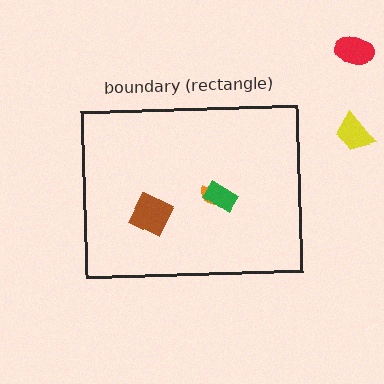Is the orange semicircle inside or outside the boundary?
Inside.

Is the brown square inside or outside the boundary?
Inside.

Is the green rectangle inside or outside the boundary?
Inside.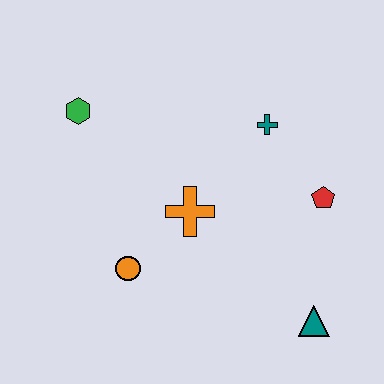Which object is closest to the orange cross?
The orange circle is closest to the orange cross.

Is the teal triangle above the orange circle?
No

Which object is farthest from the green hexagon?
The teal triangle is farthest from the green hexagon.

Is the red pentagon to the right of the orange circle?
Yes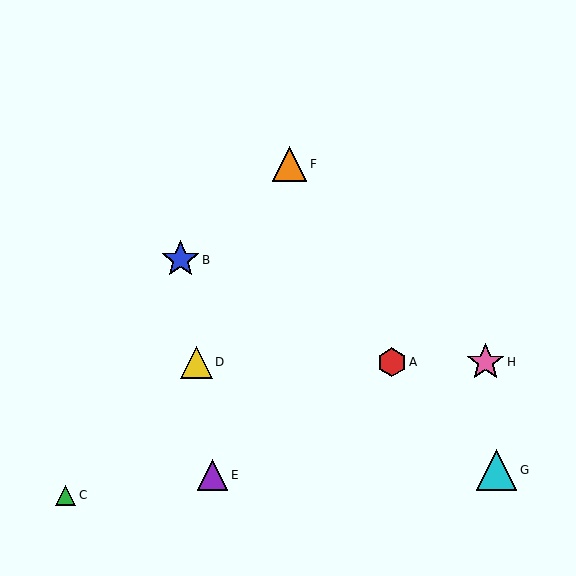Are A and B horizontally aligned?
No, A is at y≈362 and B is at y≈260.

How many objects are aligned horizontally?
3 objects (A, D, H) are aligned horizontally.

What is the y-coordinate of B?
Object B is at y≈260.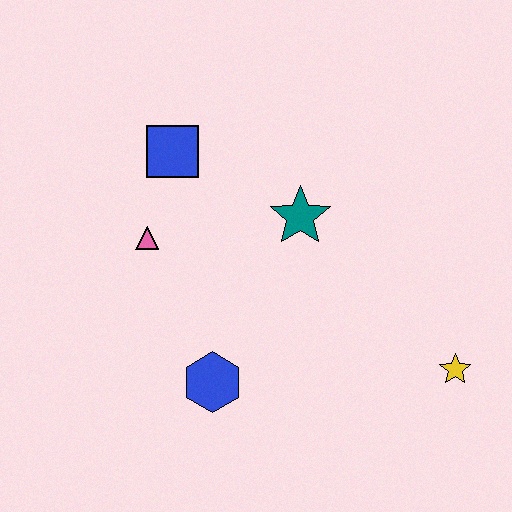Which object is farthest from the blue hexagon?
The yellow star is farthest from the blue hexagon.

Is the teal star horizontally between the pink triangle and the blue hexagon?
No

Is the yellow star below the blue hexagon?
No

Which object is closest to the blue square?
The pink triangle is closest to the blue square.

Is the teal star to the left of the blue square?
No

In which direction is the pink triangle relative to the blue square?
The pink triangle is below the blue square.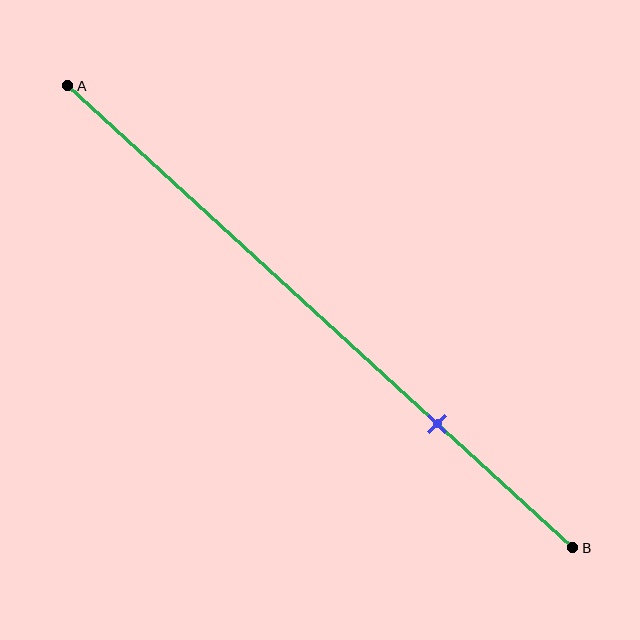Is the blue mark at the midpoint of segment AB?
No, the mark is at about 75% from A, not at the 50% midpoint.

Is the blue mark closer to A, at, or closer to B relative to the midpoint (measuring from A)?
The blue mark is closer to point B than the midpoint of segment AB.